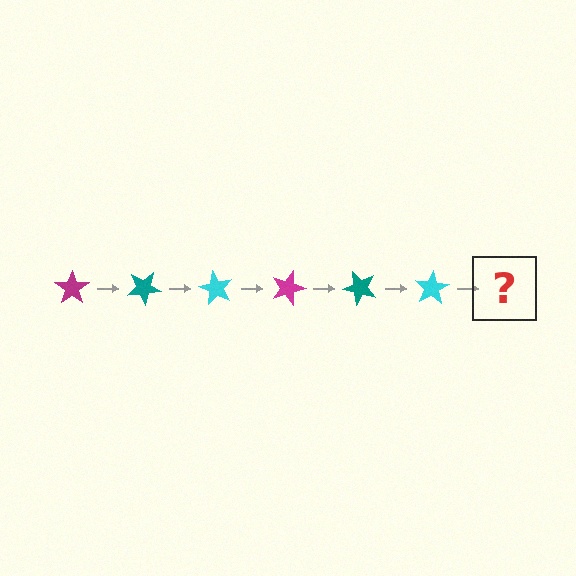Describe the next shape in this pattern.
It should be a magenta star, rotated 180 degrees from the start.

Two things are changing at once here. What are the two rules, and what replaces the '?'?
The two rules are that it rotates 30 degrees each step and the color cycles through magenta, teal, and cyan. The '?' should be a magenta star, rotated 180 degrees from the start.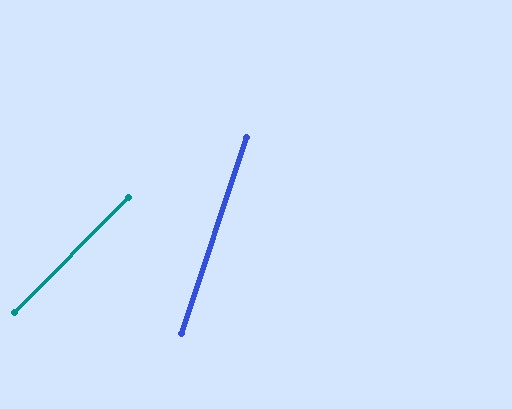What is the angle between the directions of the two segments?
Approximately 27 degrees.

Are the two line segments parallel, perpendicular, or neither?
Neither parallel nor perpendicular — they differ by about 27°.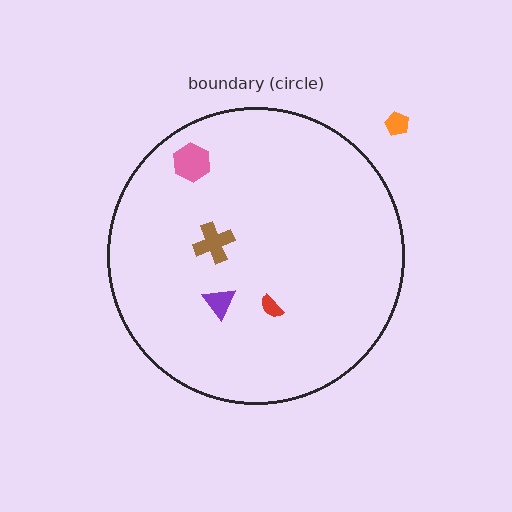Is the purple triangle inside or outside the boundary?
Inside.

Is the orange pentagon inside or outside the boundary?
Outside.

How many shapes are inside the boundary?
4 inside, 1 outside.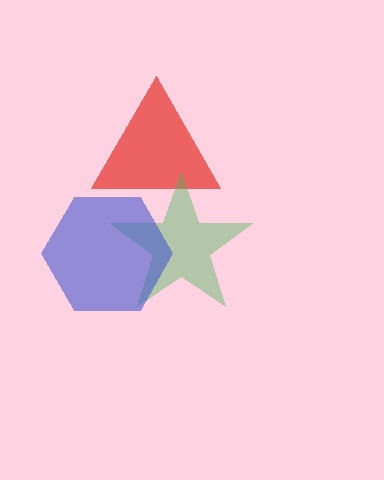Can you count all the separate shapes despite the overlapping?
Yes, there are 3 separate shapes.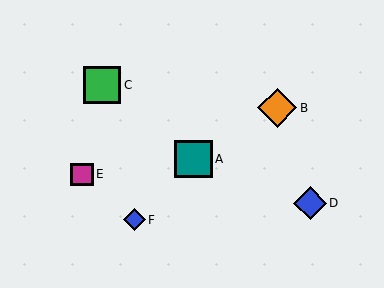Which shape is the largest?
The orange diamond (labeled B) is the largest.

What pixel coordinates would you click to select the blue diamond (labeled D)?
Click at (310, 203) to select the blue diamond D.